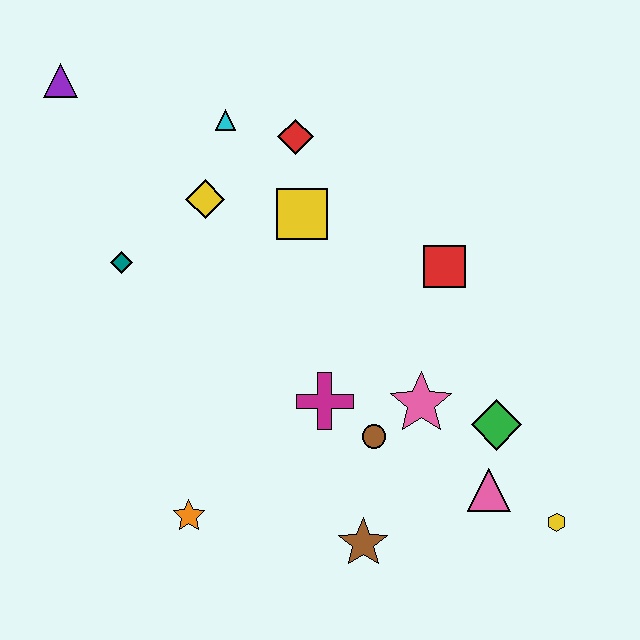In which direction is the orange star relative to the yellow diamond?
The orange star is below the yellow diamond.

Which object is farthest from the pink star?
The purple triangle is farthest from the pink star.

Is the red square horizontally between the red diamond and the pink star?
No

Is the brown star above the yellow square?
No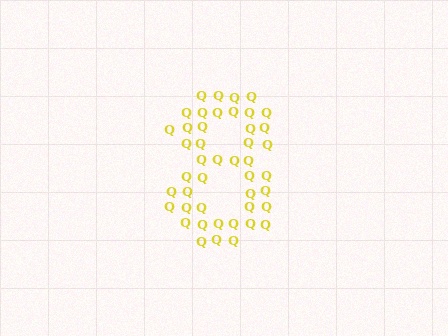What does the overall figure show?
The overall figure shows the digit 8.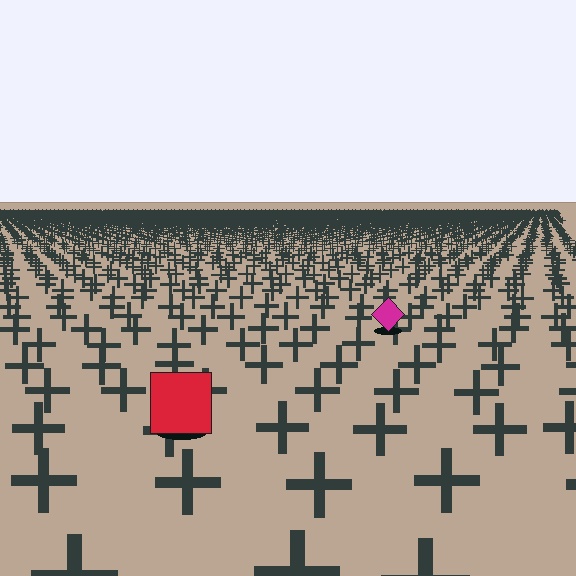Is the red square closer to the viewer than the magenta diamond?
Yes. The red square is closer — you can tell from the texture gradient: the ground texture is coarser near it.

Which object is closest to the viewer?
The red square is closest. The texture marks near it are larger and more spread out.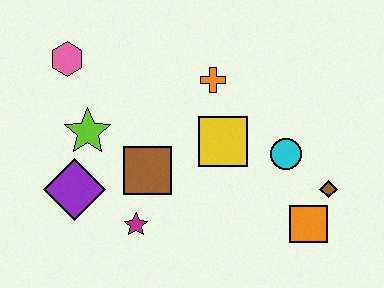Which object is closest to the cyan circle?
The brown diamond is closest to the cyan circle.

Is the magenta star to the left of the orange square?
Yes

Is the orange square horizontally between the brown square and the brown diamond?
Yes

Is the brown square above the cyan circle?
No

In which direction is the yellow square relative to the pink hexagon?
The yellow square is to the right of the pink hexagon.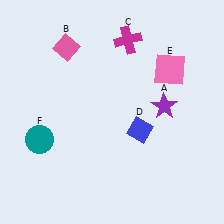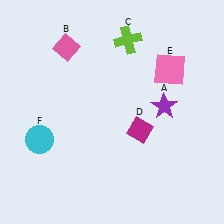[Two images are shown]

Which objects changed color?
C changed from magenta to lime. D changed from blue to magenta. F changed from teal to cyan.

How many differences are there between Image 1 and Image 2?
There are 3 differences between the two images.